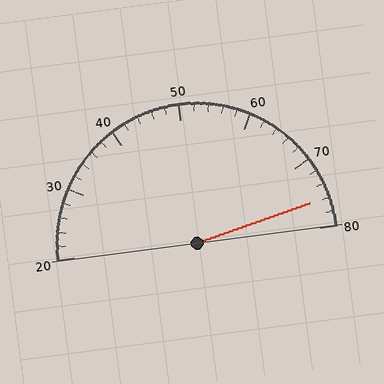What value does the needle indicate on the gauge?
The needle indicates approximately 76.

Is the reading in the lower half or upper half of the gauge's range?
The reading is in the upper half of the range (20 to 80).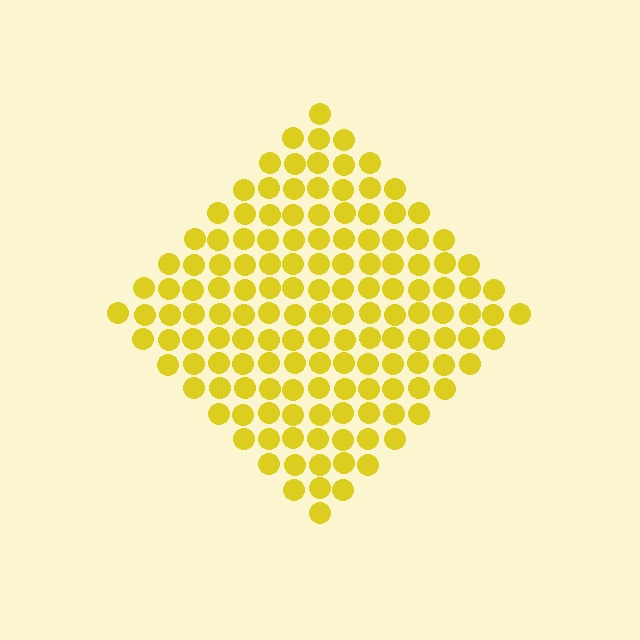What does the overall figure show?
The overall figure shows a diamond.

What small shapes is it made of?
It is made of small circles.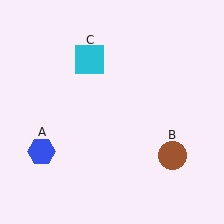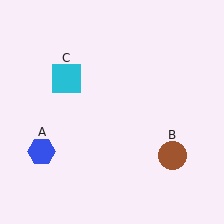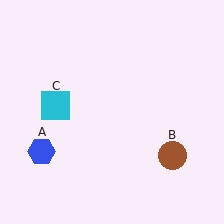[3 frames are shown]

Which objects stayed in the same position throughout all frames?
Blue hexagon (object A) and brown circle (object B) remained stationary.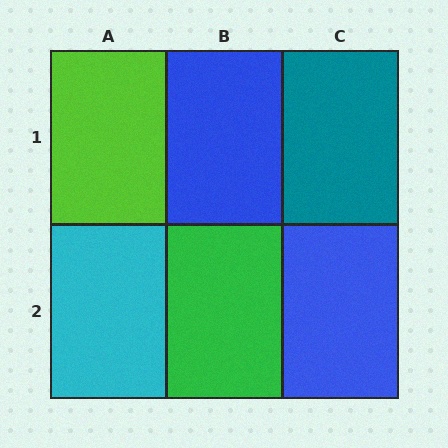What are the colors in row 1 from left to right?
Lime, blue, teal.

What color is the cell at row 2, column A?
Cyan.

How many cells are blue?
2 cells are blue.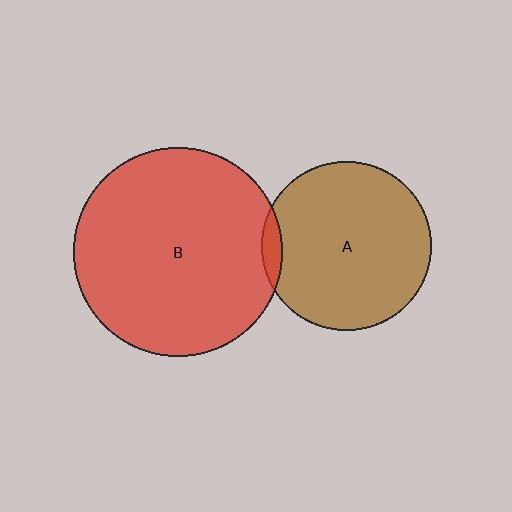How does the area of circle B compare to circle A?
Approximately 1.5 times.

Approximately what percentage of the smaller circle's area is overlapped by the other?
Approximately 5%.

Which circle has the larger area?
Circle B (red).